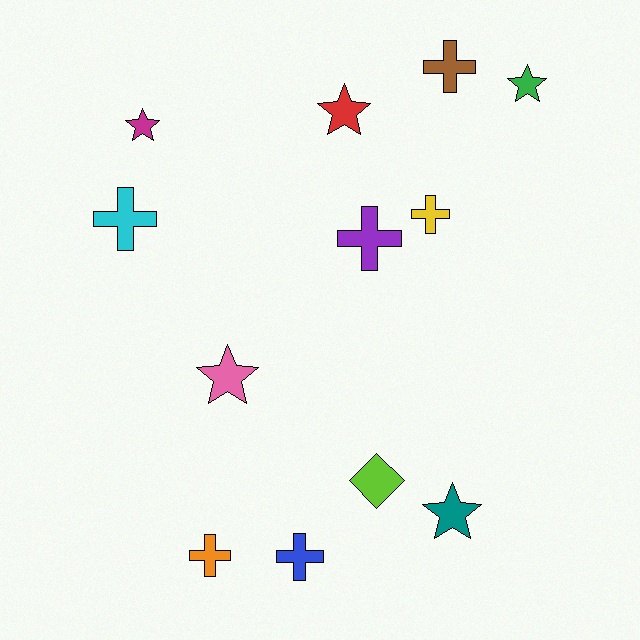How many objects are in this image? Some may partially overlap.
There are 12 objects.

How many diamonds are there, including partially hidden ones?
There is 1 diamond.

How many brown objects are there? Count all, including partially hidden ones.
There is 1 brown object.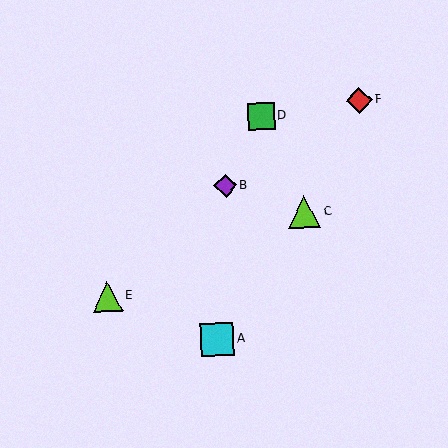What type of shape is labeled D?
Shape D is a green square.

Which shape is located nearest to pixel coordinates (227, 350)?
The cyan square (labeled A) at (217, 339) is nearest to that location.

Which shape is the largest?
The cyan square (labeled A) is the largest.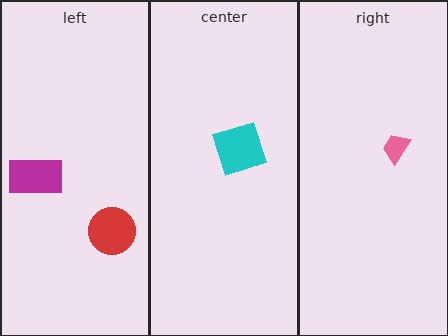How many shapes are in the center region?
1.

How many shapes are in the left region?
2.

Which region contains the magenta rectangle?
The left region.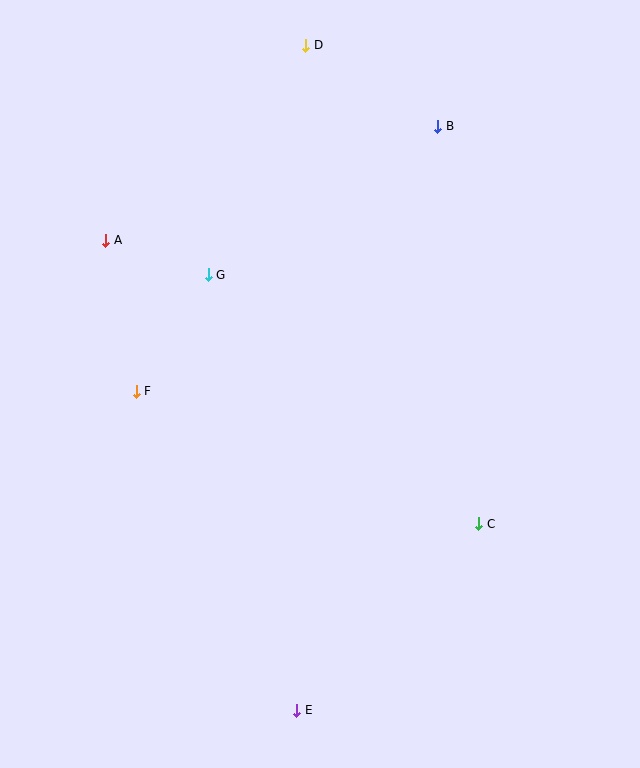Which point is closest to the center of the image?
Point G at (208, 275) is closest to the center.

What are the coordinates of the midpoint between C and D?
The midpoint between C and D is at (392, 285).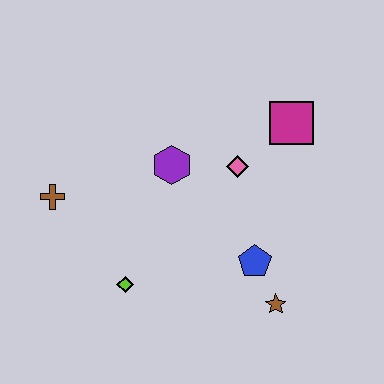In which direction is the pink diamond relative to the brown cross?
The pink diamond is to the right of the brown cross.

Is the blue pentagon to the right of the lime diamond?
Yes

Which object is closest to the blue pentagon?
The brown star is closest to the blue pentagon.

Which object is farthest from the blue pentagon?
The brown cross is farthest from the blue pentagon.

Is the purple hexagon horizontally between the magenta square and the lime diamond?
Yes